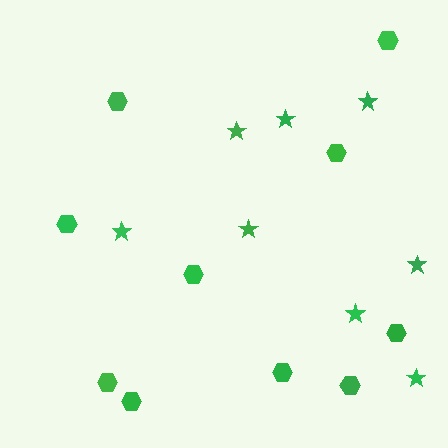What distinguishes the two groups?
There are 2 groups: one group of stars (8) and one group of hexagons (10).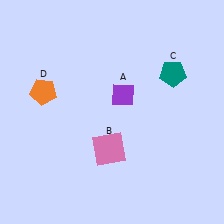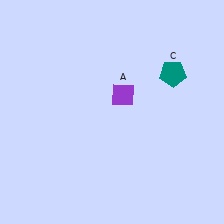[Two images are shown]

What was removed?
The orange pentagon (D), the pink square (B) were removed in Image 2.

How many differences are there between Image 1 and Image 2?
There are 2 differences between the two images.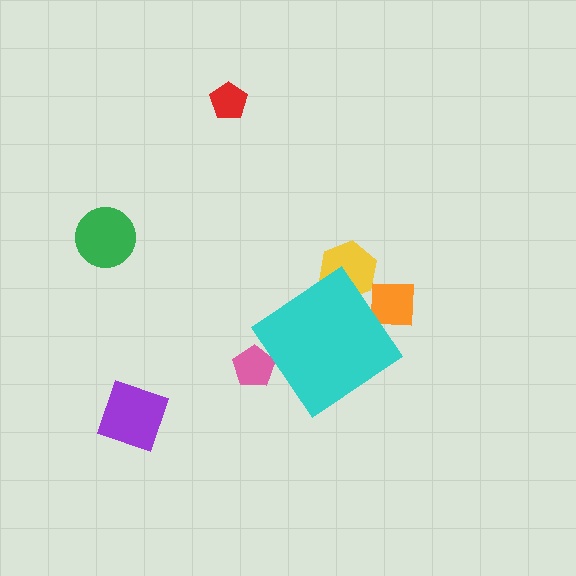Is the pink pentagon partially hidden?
Yes, the pink pentagon is partially hidden behind the cyan diamond.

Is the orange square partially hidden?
Yes, the orange square is partially hidden behind the cyan diamond.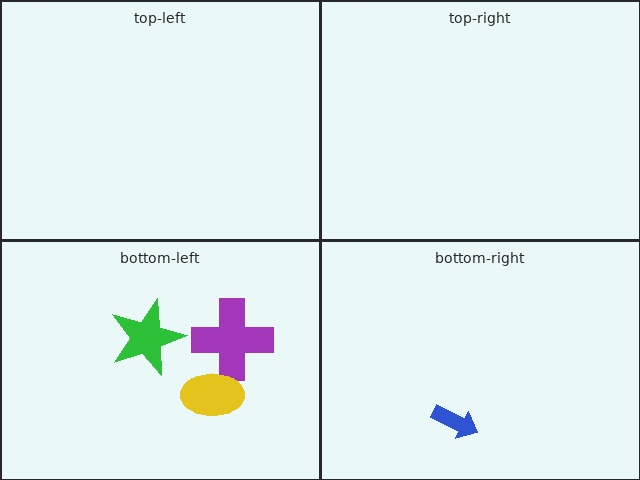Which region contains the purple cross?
The bottom-left region.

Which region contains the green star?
The bottom-left region.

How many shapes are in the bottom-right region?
1.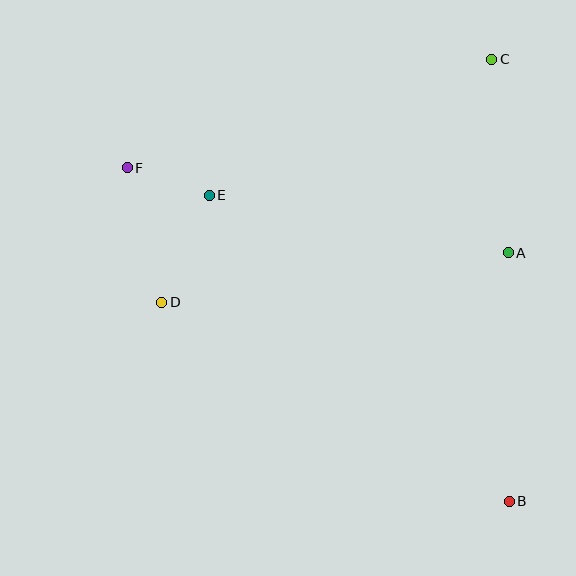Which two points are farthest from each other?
Points B and F are farthest from each other.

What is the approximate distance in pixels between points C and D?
The distance between C and D is approximately 410 pixels.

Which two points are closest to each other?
Points E and F are closest to each other.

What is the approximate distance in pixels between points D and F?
The distance between D and F is approximately 139 pixels.